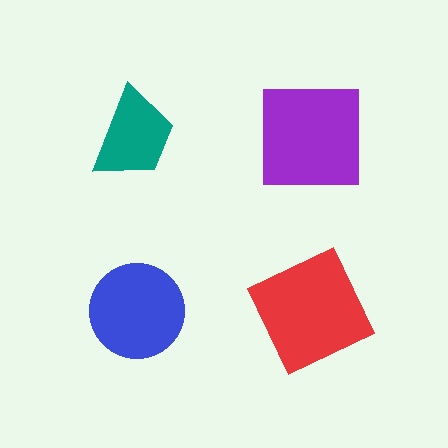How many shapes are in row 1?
2 shapes.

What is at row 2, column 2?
A red square.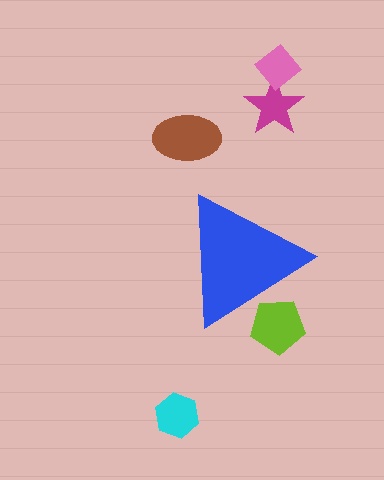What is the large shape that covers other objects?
A blue triangle.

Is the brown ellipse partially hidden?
No, the brown ellipse is fully visible.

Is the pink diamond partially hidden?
No, the pink diamond is fully visible.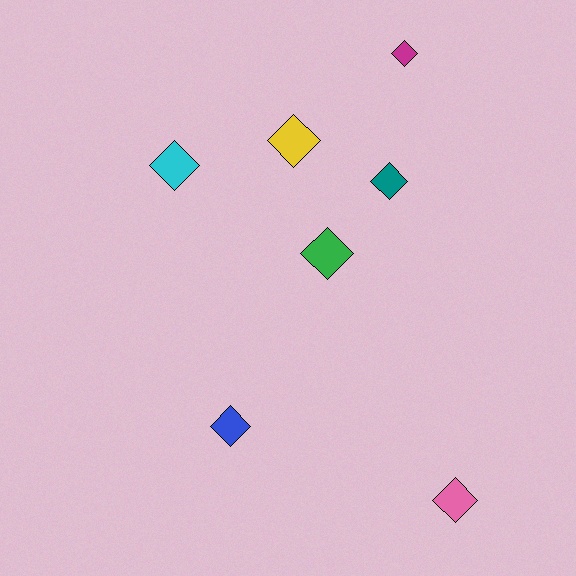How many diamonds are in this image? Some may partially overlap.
There are 7 diamonds.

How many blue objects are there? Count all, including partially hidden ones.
There is 1 blue object.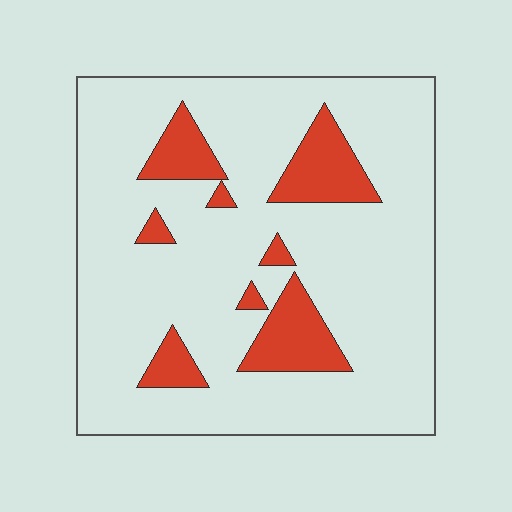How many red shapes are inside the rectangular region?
8.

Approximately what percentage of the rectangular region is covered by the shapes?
Approximately 15%.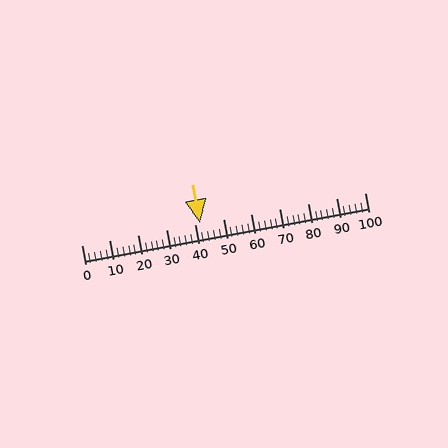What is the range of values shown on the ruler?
The ruler shows values from 0 to 100.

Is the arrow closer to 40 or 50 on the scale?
The arrow is closer to 40.